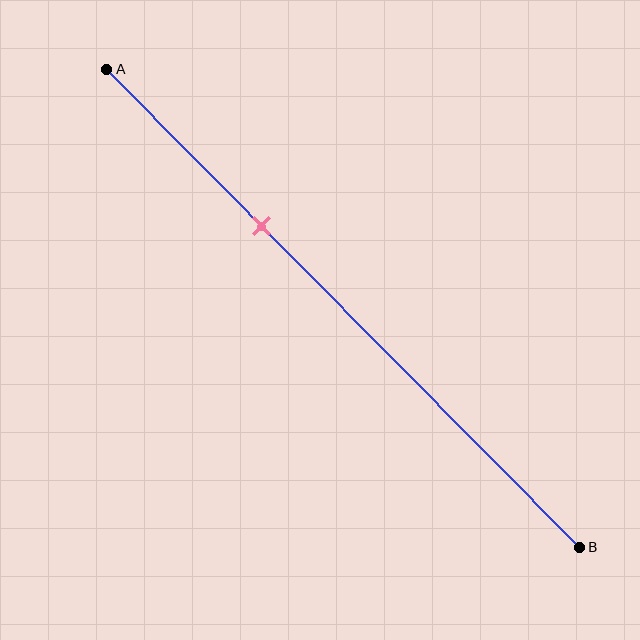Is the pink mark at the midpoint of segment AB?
No, the mark is at about 35% from A, not at the 50% midpoint.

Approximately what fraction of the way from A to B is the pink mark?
The pink mark is approximately 35% of the way from A to B.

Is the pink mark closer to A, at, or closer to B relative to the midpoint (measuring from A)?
The pink mark is closer to point A than the midpoint of segment AB.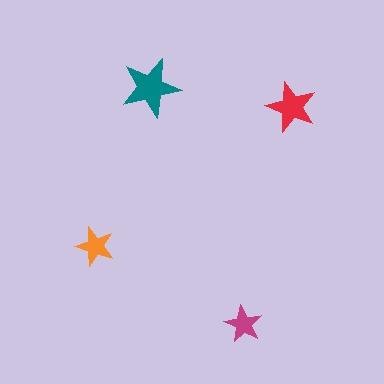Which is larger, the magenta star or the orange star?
The orange one.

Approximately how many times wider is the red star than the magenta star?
About 1.5 times wider.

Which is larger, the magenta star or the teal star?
The teal one.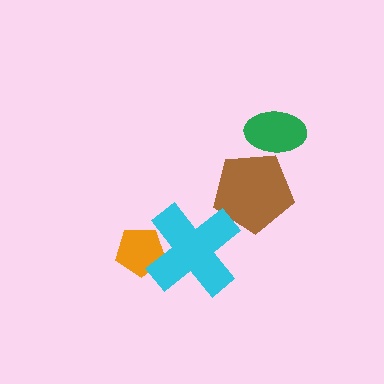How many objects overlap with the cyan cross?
1 object overlaps with the cyan cross.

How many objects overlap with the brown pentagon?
1 object overlaps with the brown pentagon.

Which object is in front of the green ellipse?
The brown pentagon is in front of the green ellipse.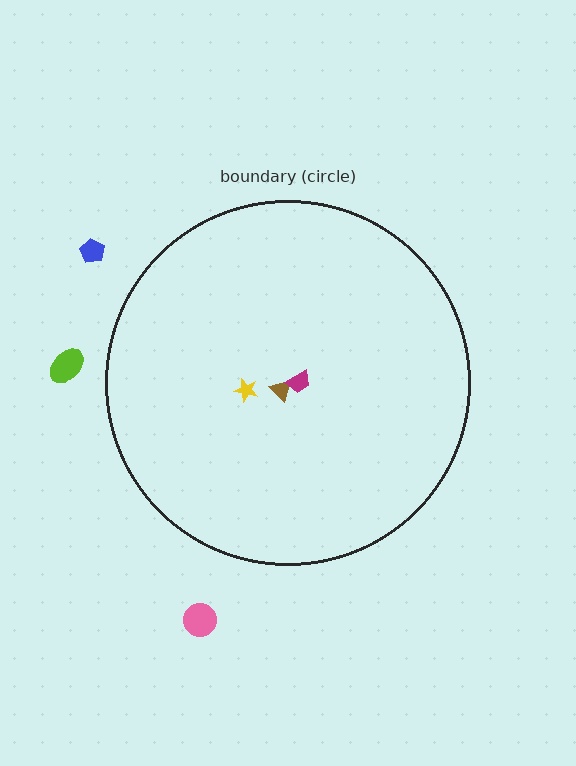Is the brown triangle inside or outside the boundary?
Inside.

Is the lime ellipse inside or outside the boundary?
Outside.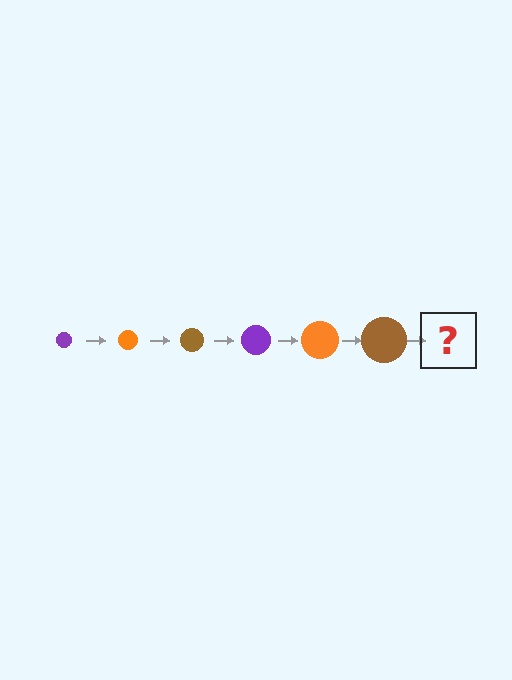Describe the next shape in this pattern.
It should be a purple circle, larger than the previous one.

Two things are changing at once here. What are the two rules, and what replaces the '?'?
The two rules are that the circle grows larger each step and the color cycles through purple, orange, and brown. The '?' should be a purple circle, larger than the previous one.